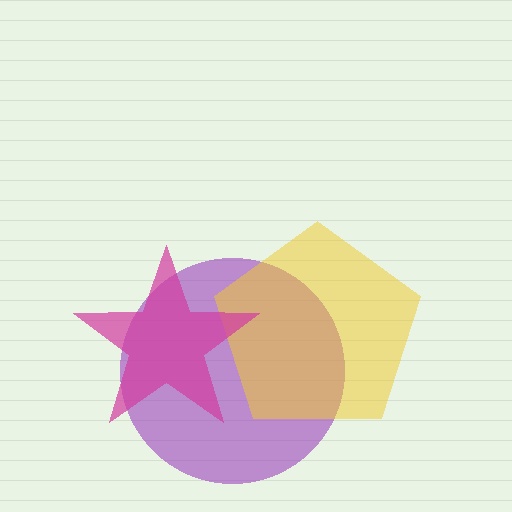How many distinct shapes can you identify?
There are 3 distinct shapes: a purple circle, a yellow pentagon, a magenta star.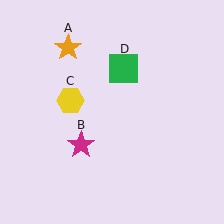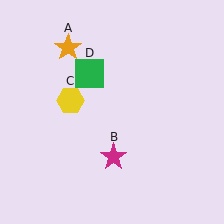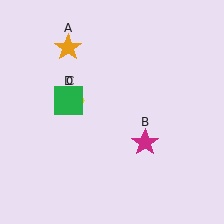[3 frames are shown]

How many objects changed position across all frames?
2 objects changed position: magenta star (object B), green square (object D).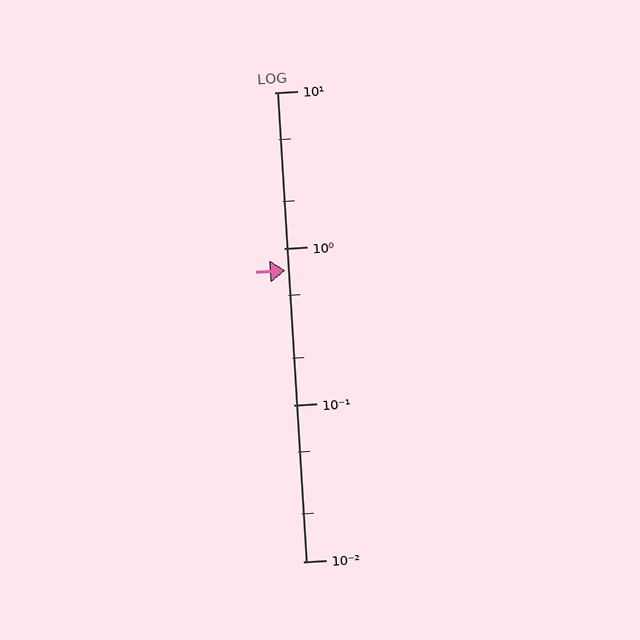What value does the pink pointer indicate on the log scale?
The pointer indicates approximately 0.73.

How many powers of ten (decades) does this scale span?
The scale spans 3 decades, from 0.01 to 10.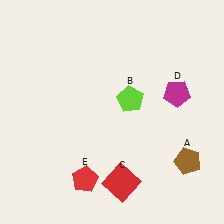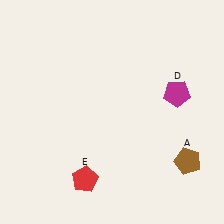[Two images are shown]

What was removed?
The red square (C), the lime pentagon (B) were removed in Image 2.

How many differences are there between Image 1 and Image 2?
There are 2 differences between the two images.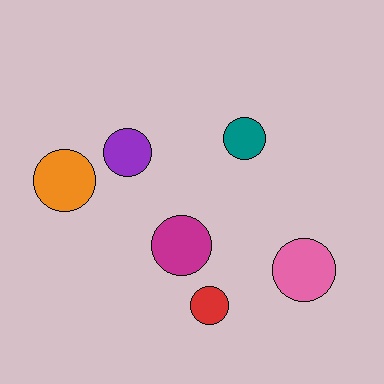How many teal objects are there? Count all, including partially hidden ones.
There is 1 teal object.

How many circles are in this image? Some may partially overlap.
There are 6 circles.